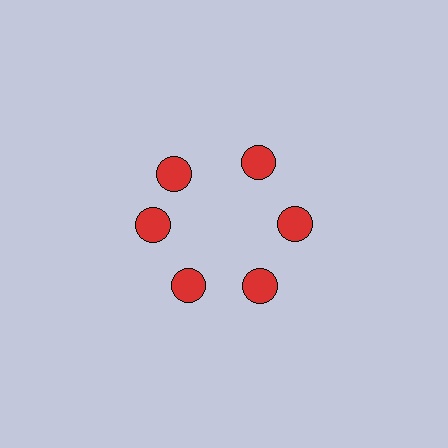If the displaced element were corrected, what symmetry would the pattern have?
It would have 6-fold rotational symmetry — the pattern would map onto itself every 60 degrees.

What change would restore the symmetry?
The symmetry would be restored by rotating it back into even spacing with its neighbors so that all 6 circles sit at equal angles and equal distance from the center.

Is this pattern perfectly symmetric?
No. The 6 red circles are arranged in a ring, but one element near the 11 o'clock position is rotated out of alignment along the ring, breaking the 6-fold rotational symmetry.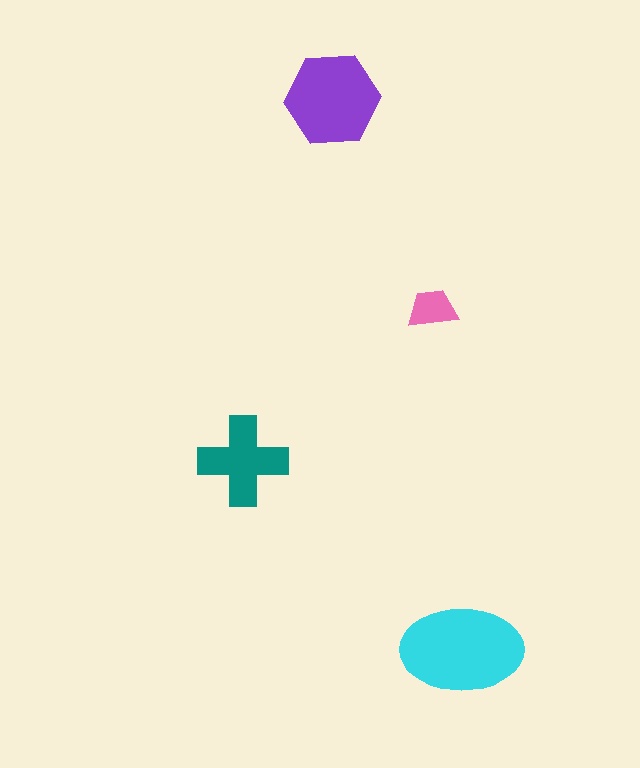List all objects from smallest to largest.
The pink trapezoid, the teal cross, the purple hexagon, the cyan ellipse.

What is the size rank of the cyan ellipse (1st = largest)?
1st.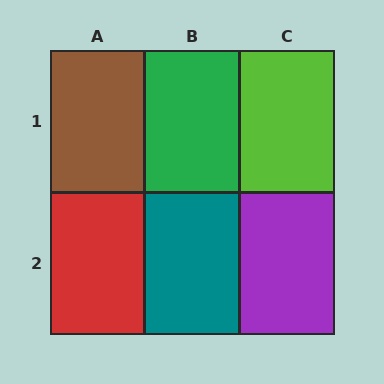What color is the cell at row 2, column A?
Red.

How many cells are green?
1 cell is green.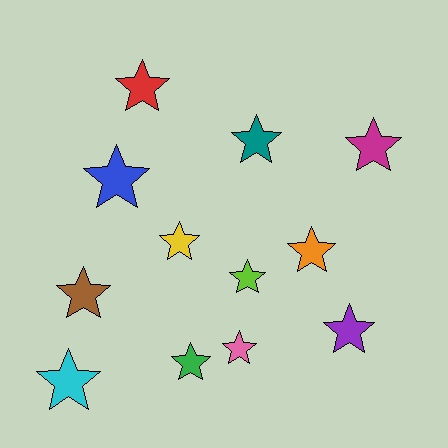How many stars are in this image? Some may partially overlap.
There are 12 stars.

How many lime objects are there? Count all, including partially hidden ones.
There is 1 lime object.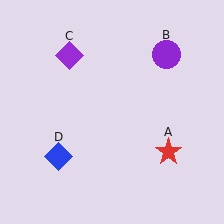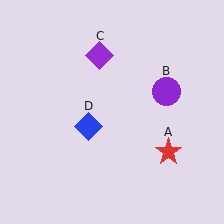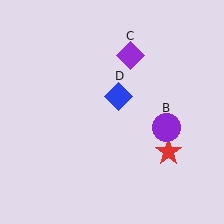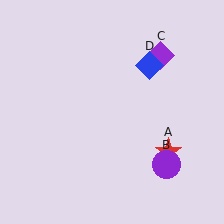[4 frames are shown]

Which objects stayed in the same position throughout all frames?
Red star (object A) remained stationary.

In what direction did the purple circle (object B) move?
The purple circle (object B) moved down.